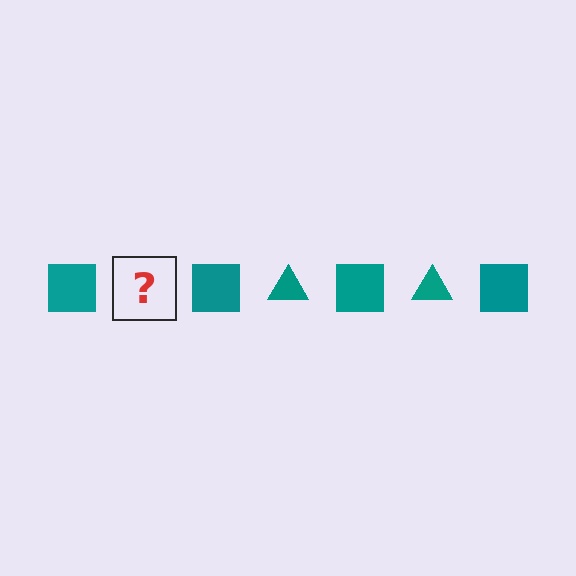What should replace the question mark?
The question mark should be replaced with a teal triangle.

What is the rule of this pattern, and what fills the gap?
The rule is that the pattern cycles through square, triangle shapes in teal. The gap should be filled with a teal triangle.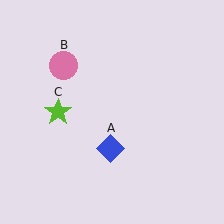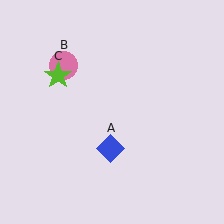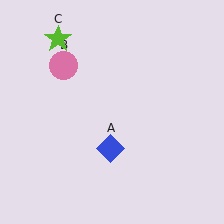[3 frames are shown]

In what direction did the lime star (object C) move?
The lime star (object C) moved up.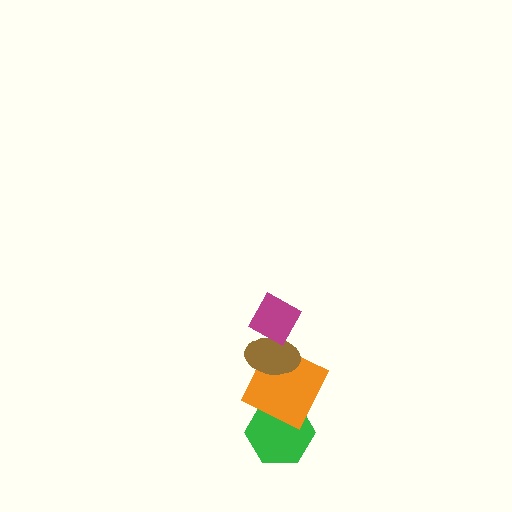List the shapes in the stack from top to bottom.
From top to bottom: the magenta diamond, the brown ellipse, the orange square, the green hexagon.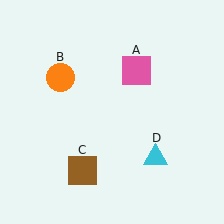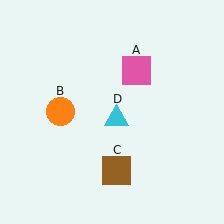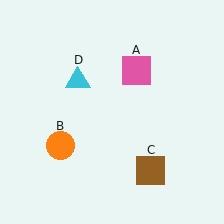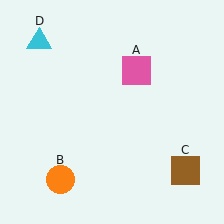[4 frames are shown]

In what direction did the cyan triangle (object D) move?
The cyan triangle (object D) moved up and to the left.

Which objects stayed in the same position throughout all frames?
Pink square (object A) remained stationary.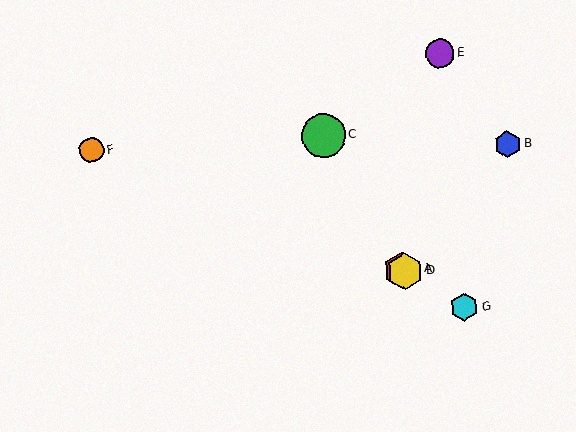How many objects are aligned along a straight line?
3 objects (A, D, G) are aligned along a straight line.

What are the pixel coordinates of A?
Object A is at (402, 270).